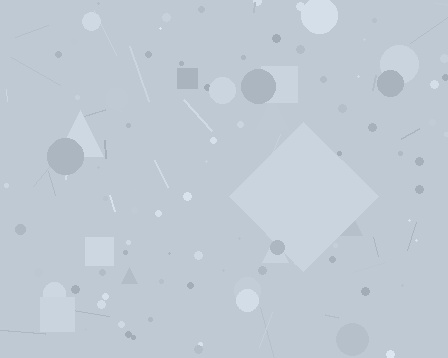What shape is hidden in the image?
A diamond is hidden in the image.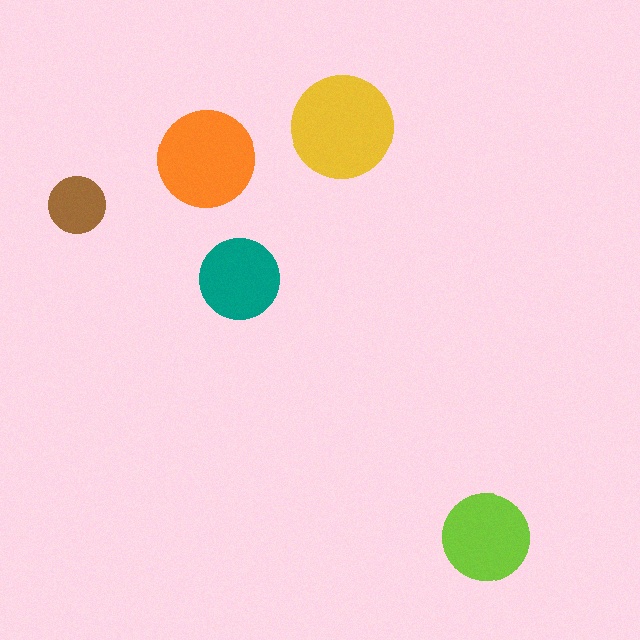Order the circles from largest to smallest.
the yellow one, the orange one, the lime one, the teal one, the brown one.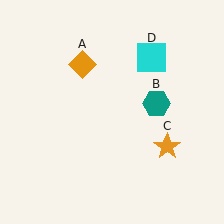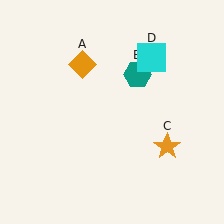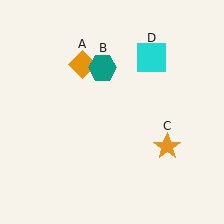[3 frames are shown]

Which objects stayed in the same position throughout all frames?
Orange diamond (object A) and orange star (object C) and cyan square (object D) remained stationary.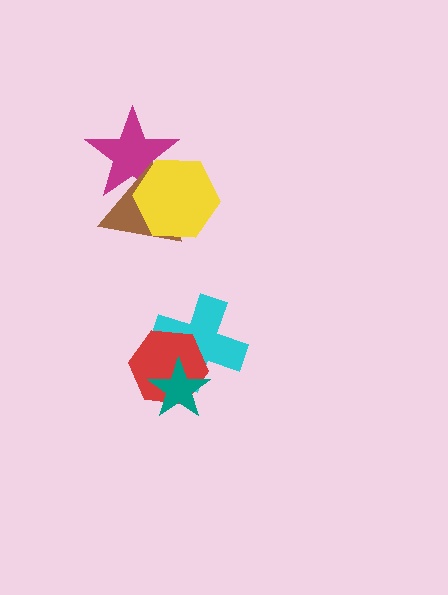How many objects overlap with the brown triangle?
2 objects overlap with the brown triangle.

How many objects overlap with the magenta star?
2 objects overlap with the magenta star.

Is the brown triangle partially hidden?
Yes, it is partially covered by another shape.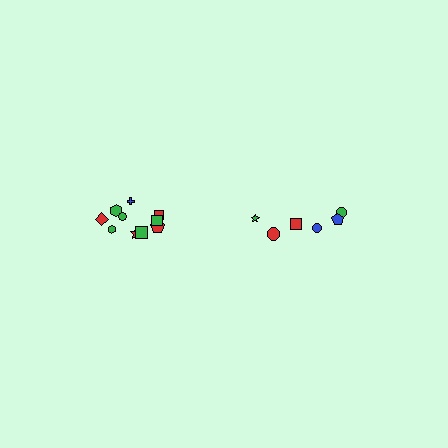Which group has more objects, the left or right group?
The left group.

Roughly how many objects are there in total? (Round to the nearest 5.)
Roughly 15 objects in total.